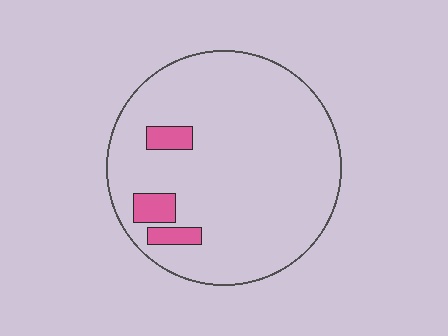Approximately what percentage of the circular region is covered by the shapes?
Approximately 10%.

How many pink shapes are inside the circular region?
3.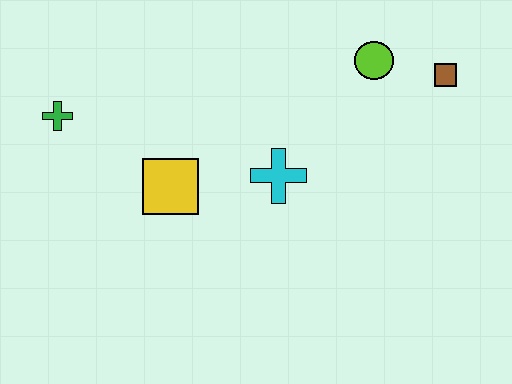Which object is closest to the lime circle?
The brown square is closest to the lime circle.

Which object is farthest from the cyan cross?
The green cross is farthest from the cyan cross.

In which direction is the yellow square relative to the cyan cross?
The yellow square is to the left of the cyan cross.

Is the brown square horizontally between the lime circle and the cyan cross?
No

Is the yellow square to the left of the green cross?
No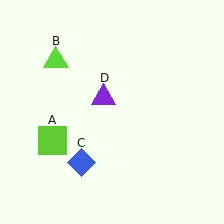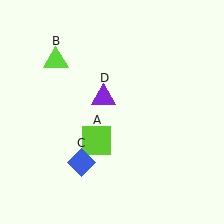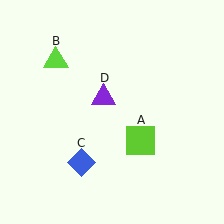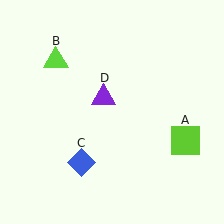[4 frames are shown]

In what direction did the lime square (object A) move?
The lime square (object A) moved right.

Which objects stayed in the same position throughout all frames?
Lime triangle (object B) and blue diamond (object C) and purple triangle (object D) remained stationary.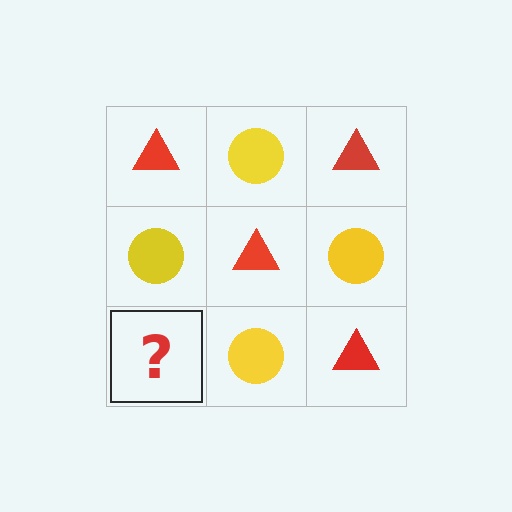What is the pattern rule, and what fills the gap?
The rule is that it alternates red triangle and yellow circle in a checkerboard pattern. The gap should be filled with a red triangle.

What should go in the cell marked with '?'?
The missing cell should contain a red triangle.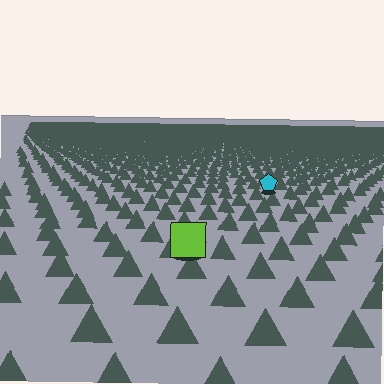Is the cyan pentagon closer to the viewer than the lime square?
No. The lime square is closer — you can tell from the texture gradient: the ground texture is coarser near it.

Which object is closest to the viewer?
The lime square is closest. The texture marks near it are larger and more spread out.